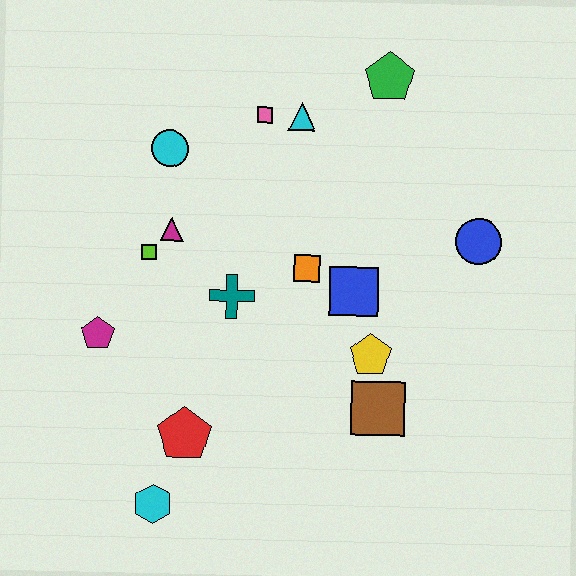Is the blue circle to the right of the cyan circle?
Yes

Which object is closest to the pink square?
The cyan triangle is closest to the pink square.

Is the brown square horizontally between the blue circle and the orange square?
Yes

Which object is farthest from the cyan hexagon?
The green pentagon is farthest from the cyan hexagon.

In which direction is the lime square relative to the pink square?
The lime square is below the pink square.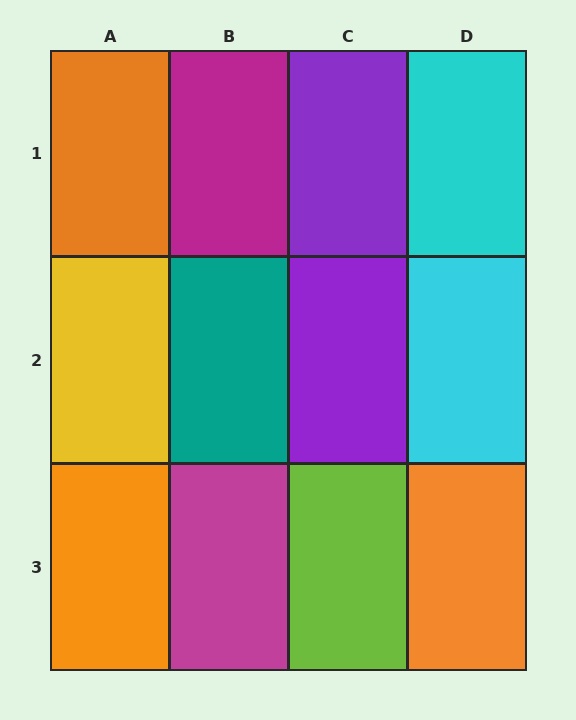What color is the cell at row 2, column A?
Yellow.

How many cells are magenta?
2 cells are magenta.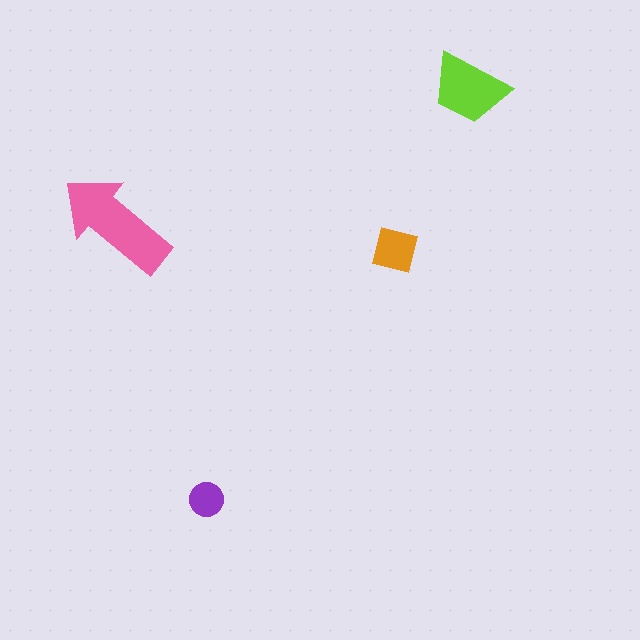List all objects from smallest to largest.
The purple circle, the orange square, the lime trapezoid, the pink arrow.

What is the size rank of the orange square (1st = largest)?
3rd.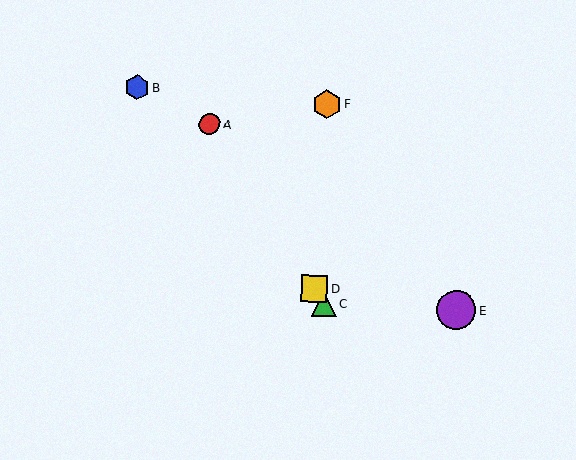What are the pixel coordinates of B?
Object B is at (137, 87).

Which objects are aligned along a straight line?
Objects A, C, D are aligned along a straight line.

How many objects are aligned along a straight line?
3 objects (A, C, D) are aligned along a straight line.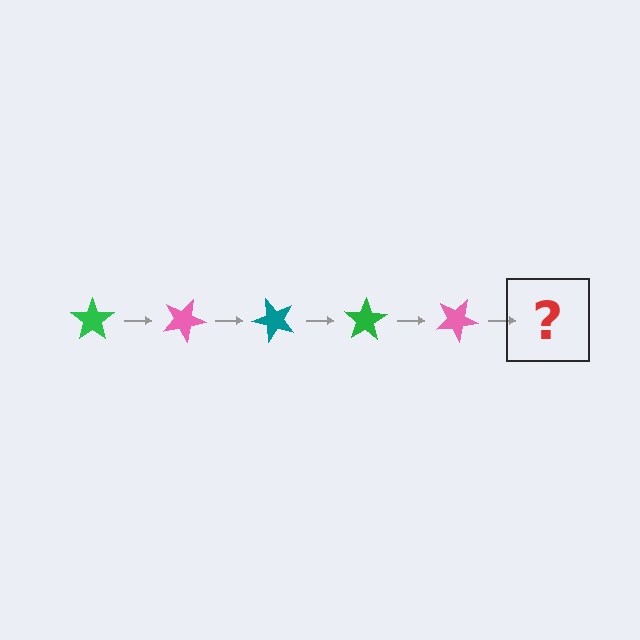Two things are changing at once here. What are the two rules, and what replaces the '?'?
The two rules are that it rotates 25 degrees each step and the color cycles through green, pink, and teal. The '?' should be a teal star, rotated 125 degrees from the start.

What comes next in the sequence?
The next element should be a teal star, rotated 125 degrees from the start.